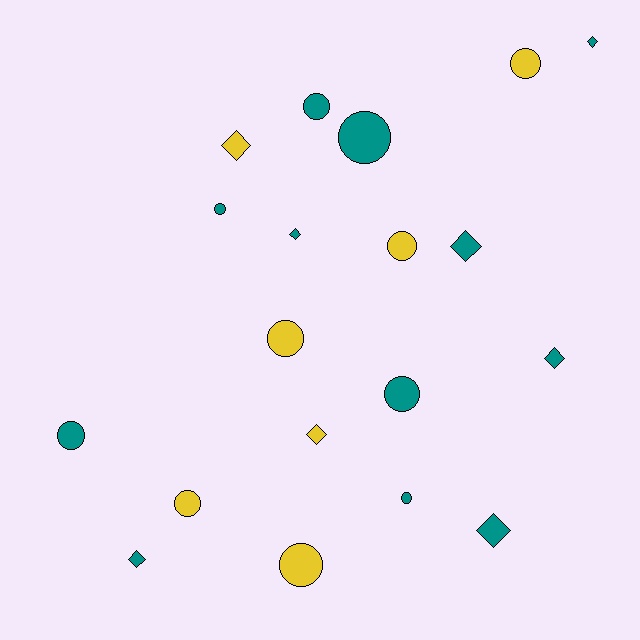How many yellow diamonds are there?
There are 2 yellow diamonds.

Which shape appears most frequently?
Circle, with 11 objects.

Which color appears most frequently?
Teal, with 12 objects.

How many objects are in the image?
There are 19 objects.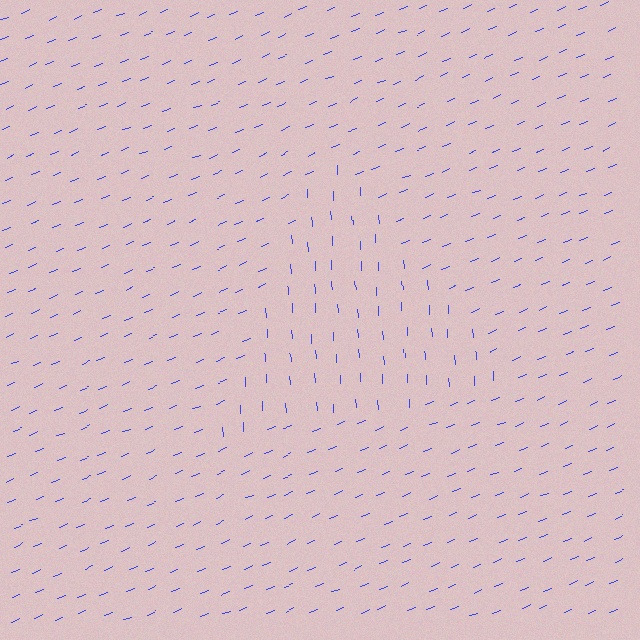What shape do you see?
I see a triangle.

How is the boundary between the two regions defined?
The boundary is defined purely by a change in line orientation (approximately 70 degrees difference). All lines are the same color and thickness.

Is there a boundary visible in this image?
Yes, there is a texture boundary formed by a change in line orientation.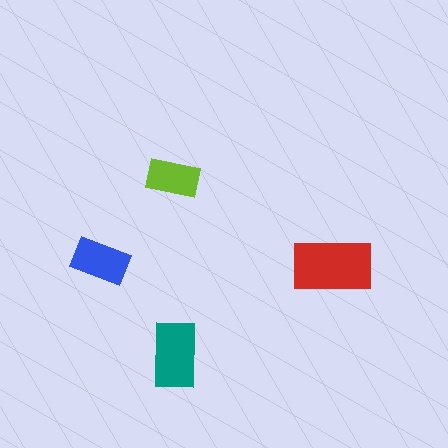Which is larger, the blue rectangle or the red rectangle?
The red one.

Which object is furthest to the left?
The blue rectangle is leftmost.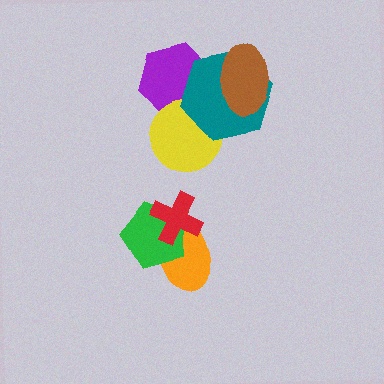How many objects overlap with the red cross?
2 objects overlap with the red cross.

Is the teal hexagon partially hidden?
Yes, it is partially covered by another shape.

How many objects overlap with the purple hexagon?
2 objects overlap with the purple hexagon.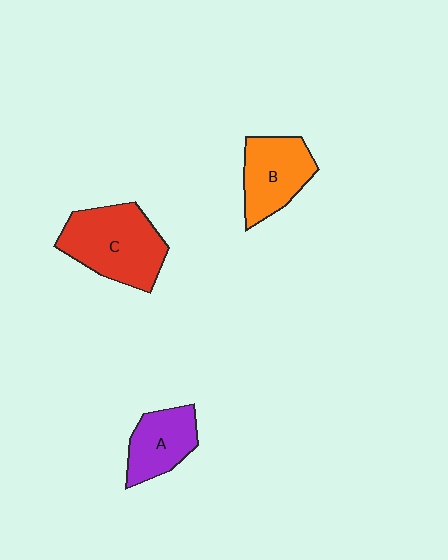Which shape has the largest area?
Shape C (red).